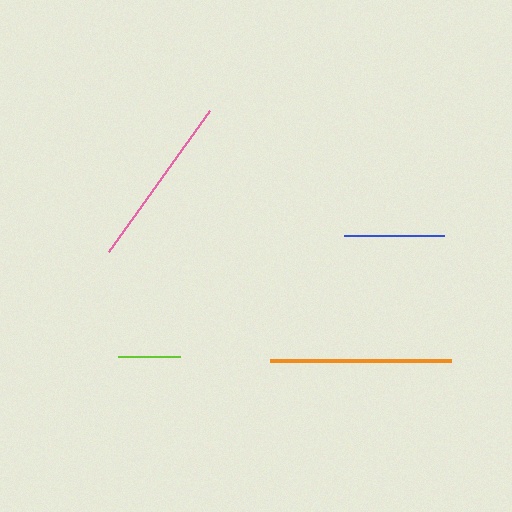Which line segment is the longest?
The orange line is the longest at approximately 181 pixels.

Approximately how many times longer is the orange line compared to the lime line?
The orange line is approximately 2.9 times the length of the lime line.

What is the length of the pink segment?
The pink segment is approximately 173 pixels long.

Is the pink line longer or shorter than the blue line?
The pink line is longer than the blue line.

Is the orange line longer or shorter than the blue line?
The orange line is longer than the blue line.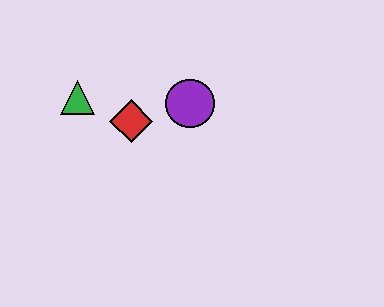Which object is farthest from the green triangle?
The purple circle is farthest from the green triangle.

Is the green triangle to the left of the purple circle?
Yes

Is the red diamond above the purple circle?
No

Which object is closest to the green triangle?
The red diamond is closest to the green triangle.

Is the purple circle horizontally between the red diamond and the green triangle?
No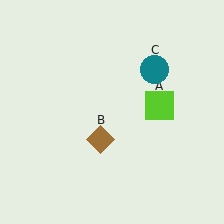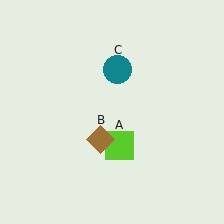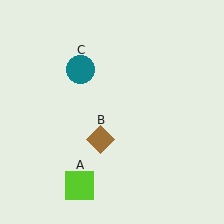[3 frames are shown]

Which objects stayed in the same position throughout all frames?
Brown diamond (object B) remained stationary.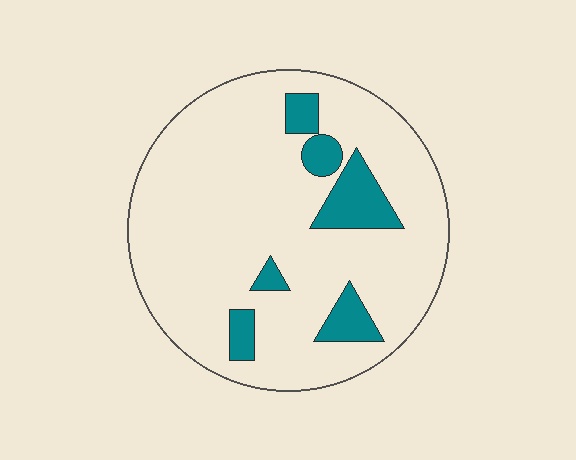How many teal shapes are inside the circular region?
6.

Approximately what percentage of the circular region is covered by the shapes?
Approximately 15%.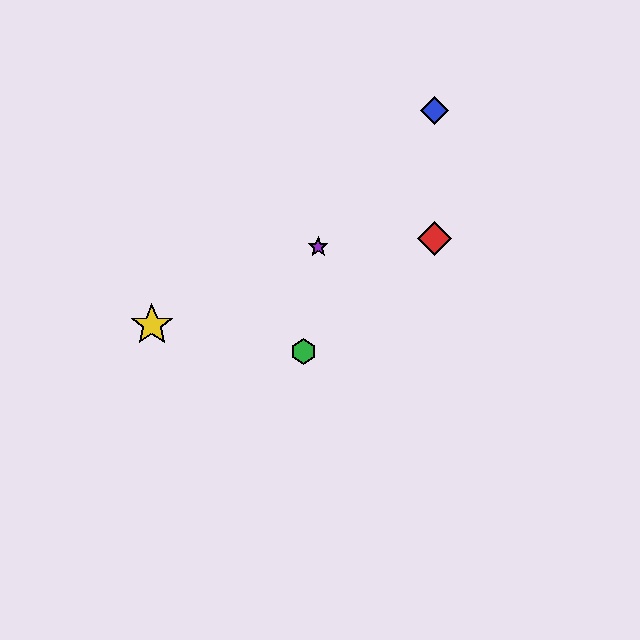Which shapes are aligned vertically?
The red diamond, the blue diamond are aligned vertically.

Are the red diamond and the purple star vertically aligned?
No, the red diamond is at x≈434 and the purple star is at x≈318.